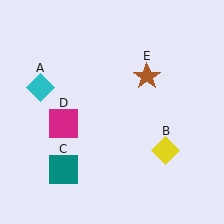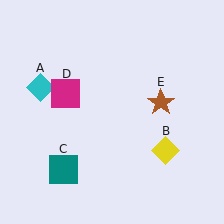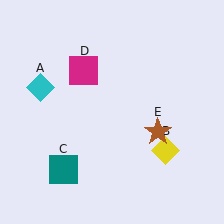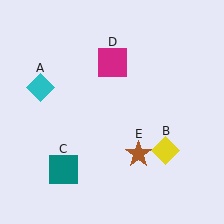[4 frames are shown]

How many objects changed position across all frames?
2 objects changed position: magenta square (object D), brown star (object E).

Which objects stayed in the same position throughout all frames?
Cyan diamond (object A) and yellow diamond (object B) and teal square (object C) remained stationary.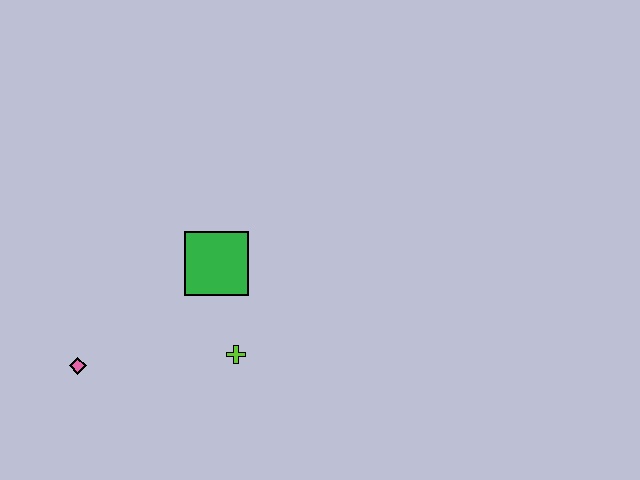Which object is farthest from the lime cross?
The pink diamond is farthest from the lime cross.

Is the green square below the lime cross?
No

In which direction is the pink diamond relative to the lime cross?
The pink diamond is to the left of the lime cross.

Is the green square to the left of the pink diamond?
No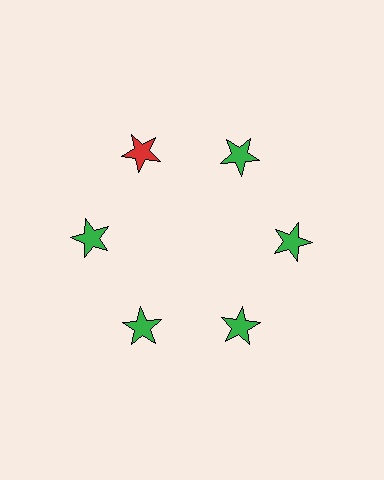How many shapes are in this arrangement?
There are 6 shapes arranged in a ring pattern.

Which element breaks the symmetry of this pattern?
The red star at roughly the 11 o'clock position breaks the symmetry. All other shapes are green stars.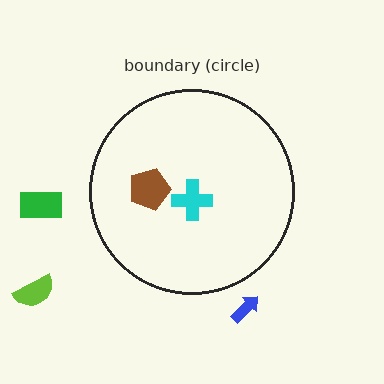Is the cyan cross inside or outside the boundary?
Inside.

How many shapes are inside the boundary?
2 inside, 3 outside.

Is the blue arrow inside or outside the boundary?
Outside.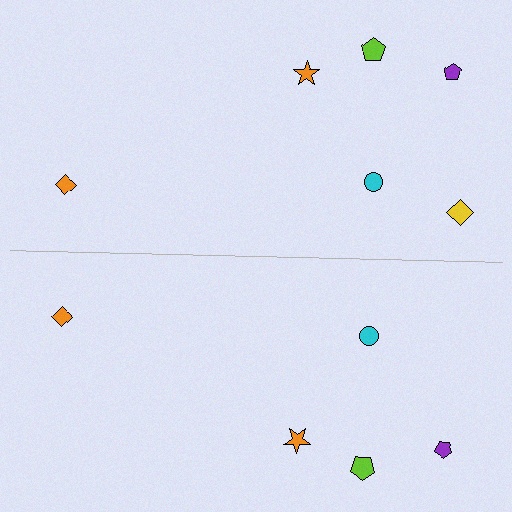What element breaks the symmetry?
A yellow diamond is missing from the bottom side.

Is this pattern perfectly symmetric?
No, the pattern is not perfectly symmetric. A yellow diamond is missing from the bottom side.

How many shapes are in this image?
There are 11 shapes in this image.